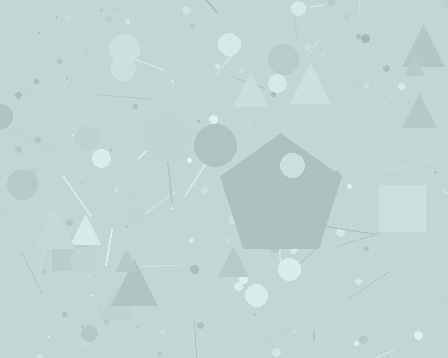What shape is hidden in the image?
A pentagon is hidden in the image.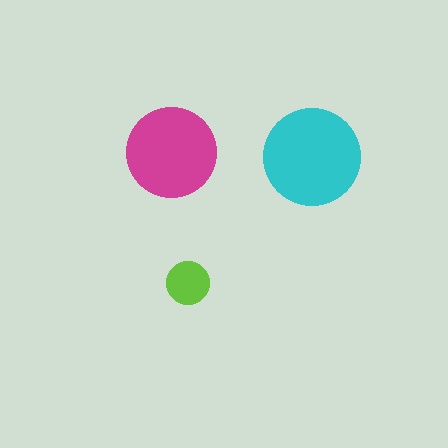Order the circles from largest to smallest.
the cyan one, the magenta one, the lime one.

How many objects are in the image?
There are 3 objects in the image.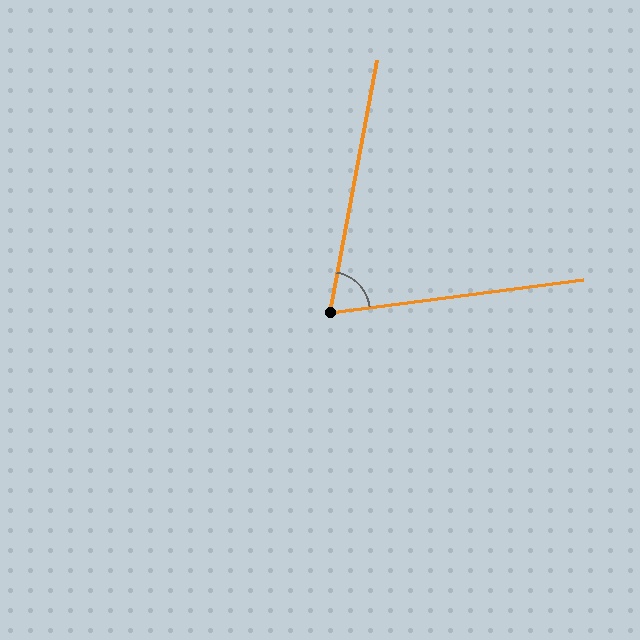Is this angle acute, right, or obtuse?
It is acute.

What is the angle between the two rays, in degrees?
Approximately 72 degrees.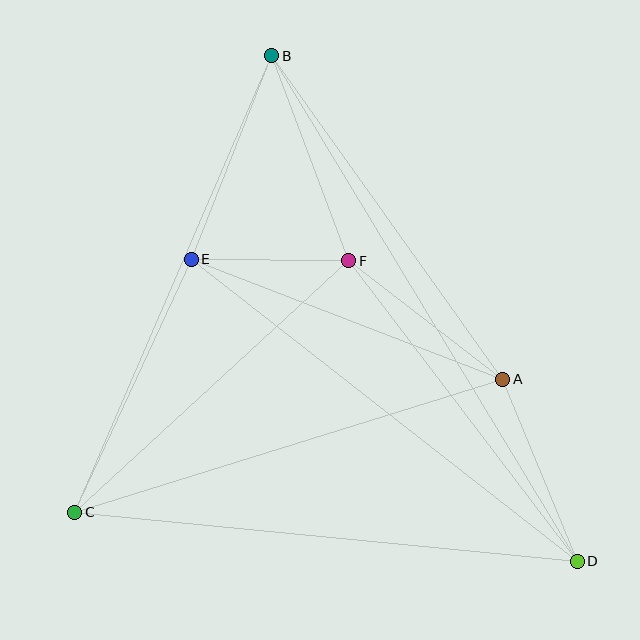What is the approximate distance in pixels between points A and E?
The distance between A and E is approximately 334 pixels.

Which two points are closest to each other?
Points E and F are closest to each other.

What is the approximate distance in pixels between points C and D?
The distance between C and D is approximately 505 pixels.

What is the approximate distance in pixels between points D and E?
The distance between D and E is approximately 490 pixels.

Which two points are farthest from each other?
Points B and D are farthest from each other.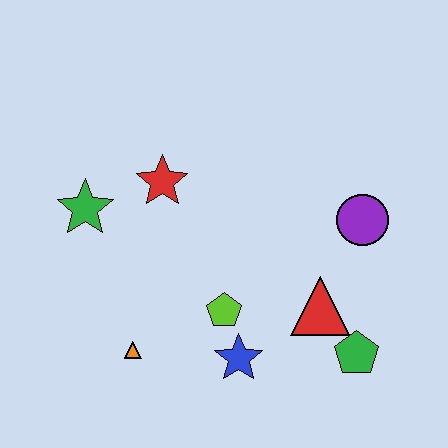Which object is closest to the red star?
The green star is closest to the red star.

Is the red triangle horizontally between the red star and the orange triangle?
No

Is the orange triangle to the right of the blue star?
No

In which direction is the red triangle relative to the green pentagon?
The red triangle is above the green pentagon.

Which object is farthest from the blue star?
The green star is farthest from the blue star.